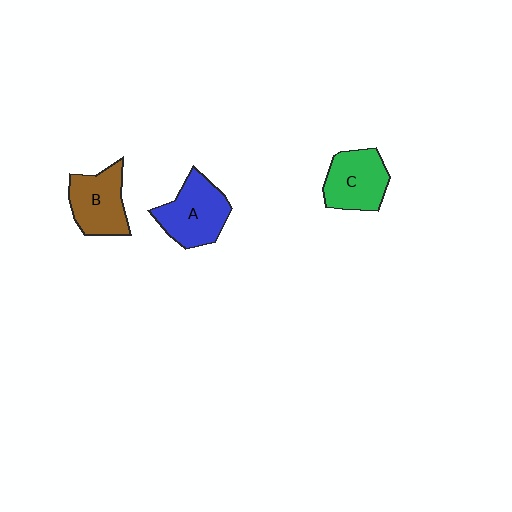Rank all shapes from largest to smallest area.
From largest to smallest: A (blue), C (green), B (brown).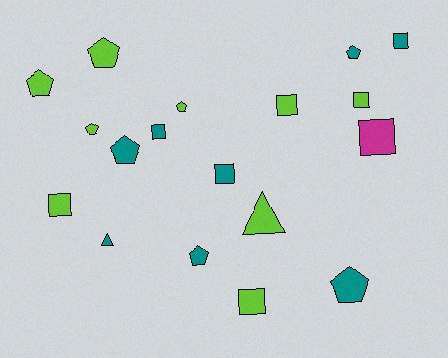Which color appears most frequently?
Lime, with 9 objects.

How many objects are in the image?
There are 18 objects.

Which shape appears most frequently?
Square, with 8 objects.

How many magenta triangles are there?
There are no magenta triangles.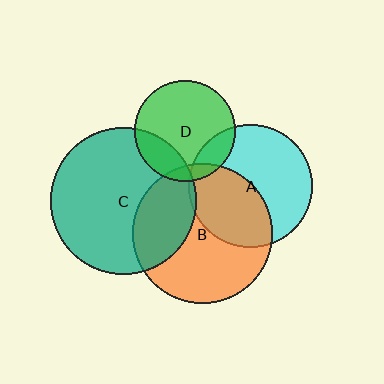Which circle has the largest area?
Circle C (teal).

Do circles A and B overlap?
Yes.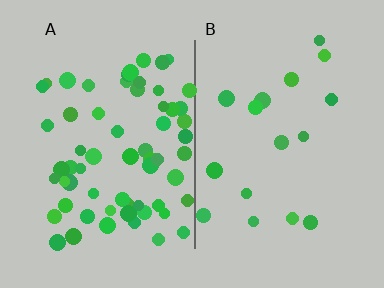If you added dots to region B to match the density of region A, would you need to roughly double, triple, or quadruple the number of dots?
Approximately quadruple.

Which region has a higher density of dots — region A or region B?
A (the left).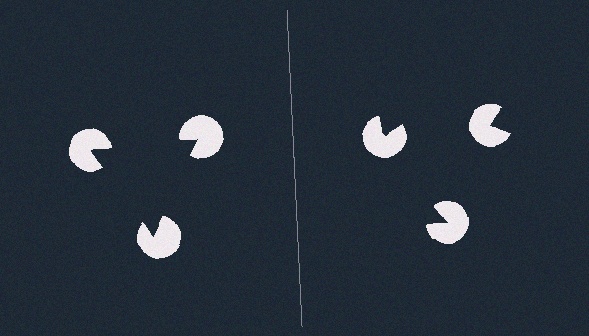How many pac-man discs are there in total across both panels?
6 — 3 on each side.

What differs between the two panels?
The pac-man discs are positioned identically on both sides; only the wedge orientations differ. On the left they align to a triangle; on the right they are misaligned.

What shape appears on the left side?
An illusory triangle.